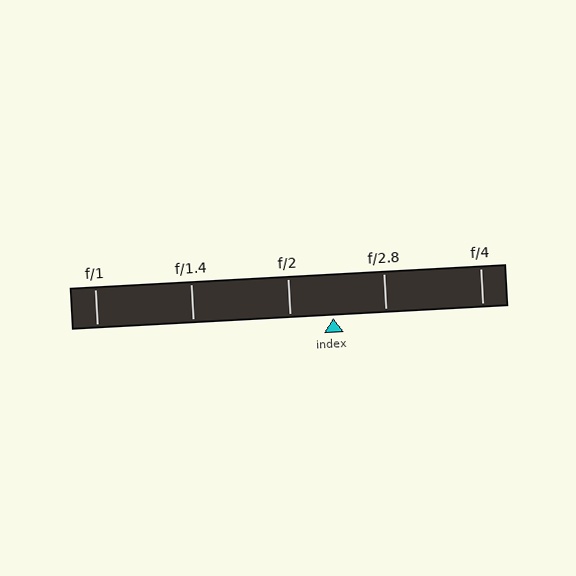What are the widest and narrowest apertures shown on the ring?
The widest aperture shown is f/1 and the narrowest is f/4.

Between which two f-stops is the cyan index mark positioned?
The index mark is between f/2 and f/2.8.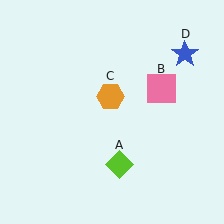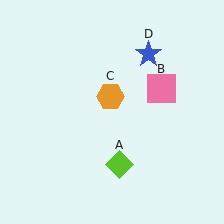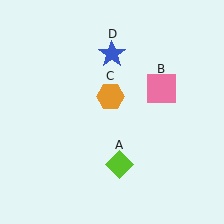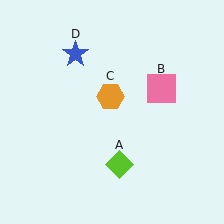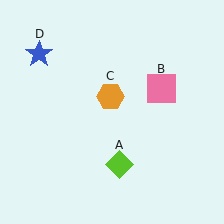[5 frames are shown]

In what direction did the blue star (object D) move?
The blue star (object D) moved left.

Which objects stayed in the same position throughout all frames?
Lime diamond (object A) and pink square (object B) and orange hexagon (object C) remained stationary.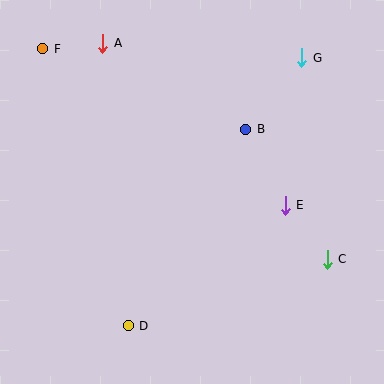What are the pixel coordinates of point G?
Point G is at (302, 58).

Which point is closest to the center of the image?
Point B at (246, 129) is closest to the center.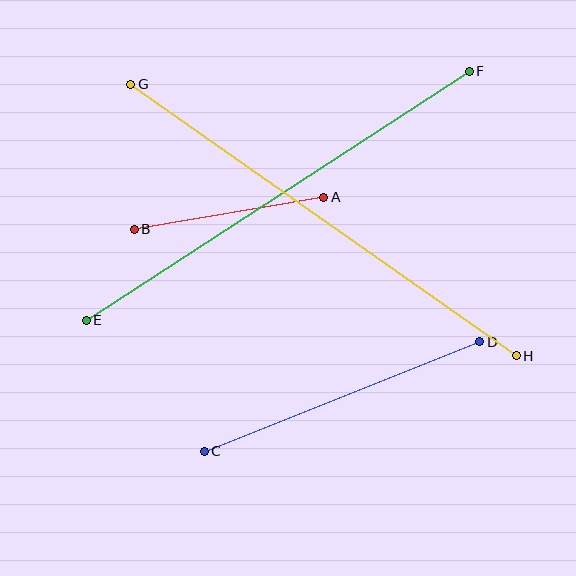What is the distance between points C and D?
The distance is approximately 296 pixels.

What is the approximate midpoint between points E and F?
The midpoint is at approximately (278, 196) pixels.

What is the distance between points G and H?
The distance is approximately 471 pixels.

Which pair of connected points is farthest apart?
Points G and H are farthest apart.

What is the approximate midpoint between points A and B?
The midpoint is at approximately (229, 213) pixels.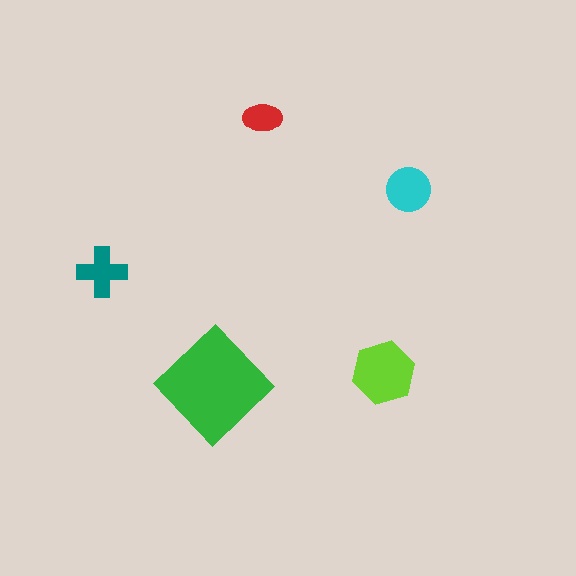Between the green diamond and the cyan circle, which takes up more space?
The green diamond.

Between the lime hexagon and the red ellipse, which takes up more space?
The lime hexagon.